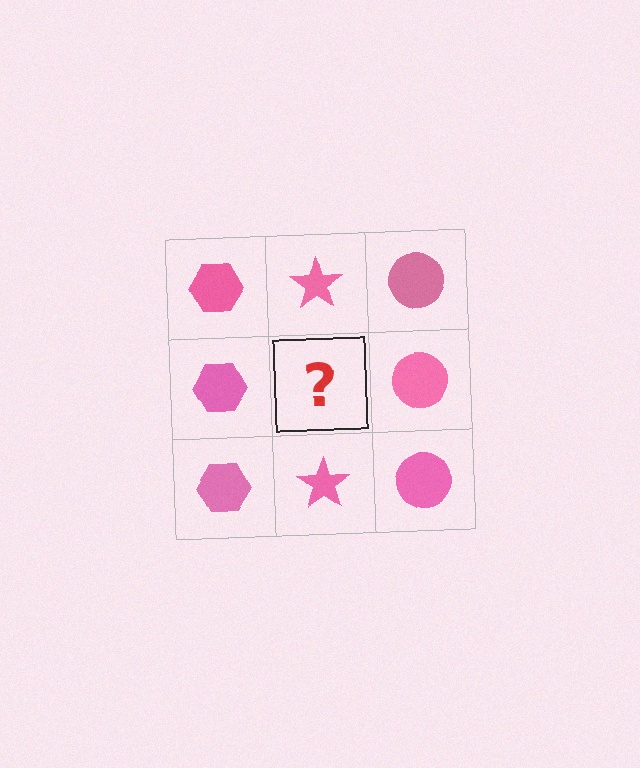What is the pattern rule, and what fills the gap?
The rule is that each column has a consistent shape. The gap should be filled with a pink star.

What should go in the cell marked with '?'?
The missing cell should contain a pink star.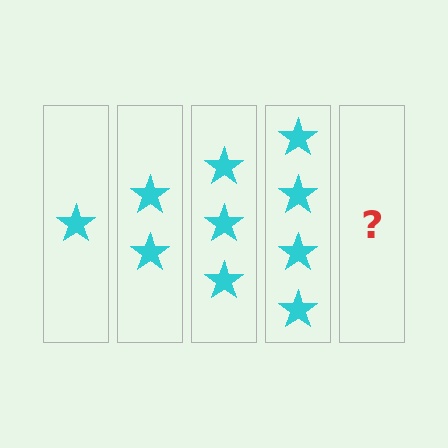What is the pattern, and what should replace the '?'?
The pattern is that each step adds one more star. The '?' should be 5 stars.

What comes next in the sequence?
The next element should be 5 stars.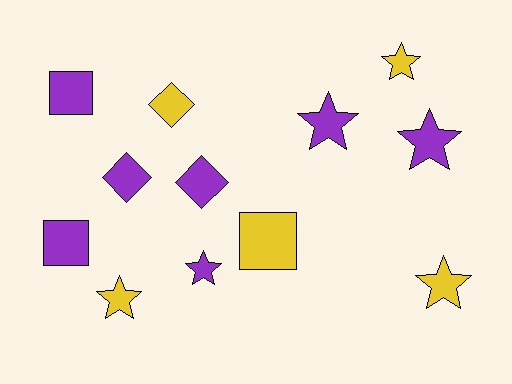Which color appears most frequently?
Purple, with 7 objects.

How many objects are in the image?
There are 12 objects.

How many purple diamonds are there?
There are 2 purple diamonds.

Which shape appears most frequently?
Star, with 6 objects.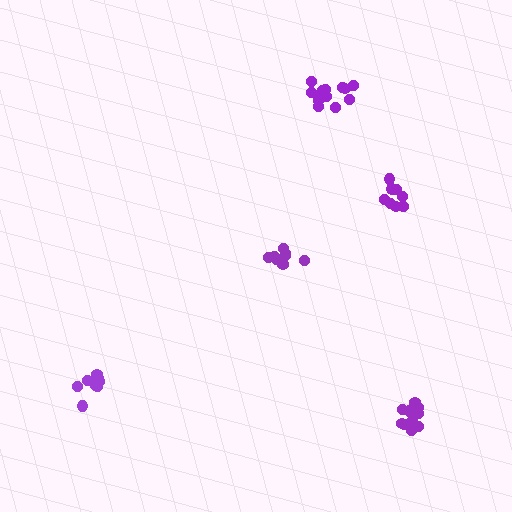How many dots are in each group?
Group 1: 8 dots, Group 2: 9 dots, Group 3: 8 dots, Group 4: 13 dots, Group 5: 13 dots (51 total).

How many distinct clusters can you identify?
There are 5 distinct clusters.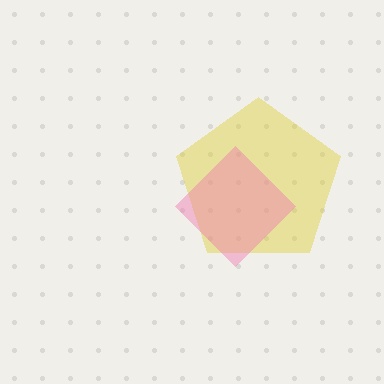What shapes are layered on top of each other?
The layered shapes are: a yellow pentagon, a pink diamond.